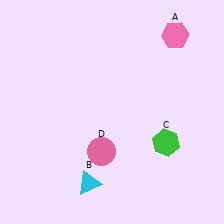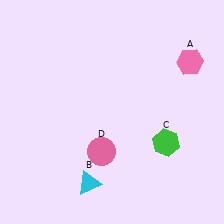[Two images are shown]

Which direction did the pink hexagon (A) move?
The pink hexagon (A) moved down.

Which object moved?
The pink hexagon (A) moved down.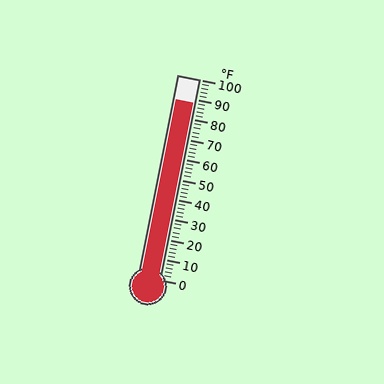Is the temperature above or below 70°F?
The temperature is above 70°F.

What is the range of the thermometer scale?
The thermometer scale ranges from 0°F to 100°F.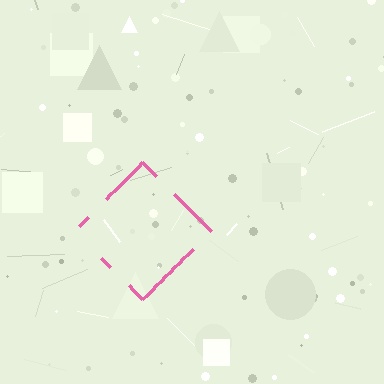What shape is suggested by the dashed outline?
The dashed outline suggests a diamond.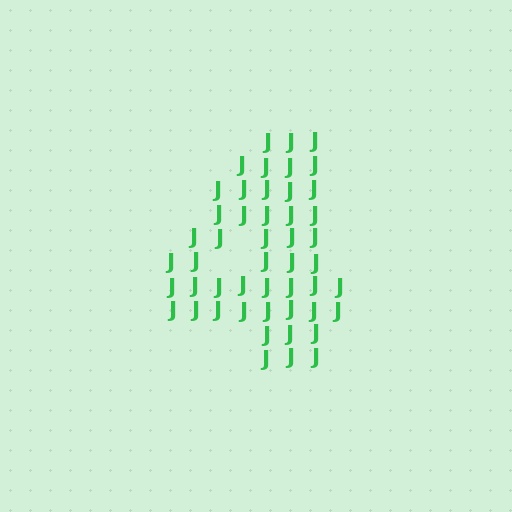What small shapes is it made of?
It is made of small letter J's.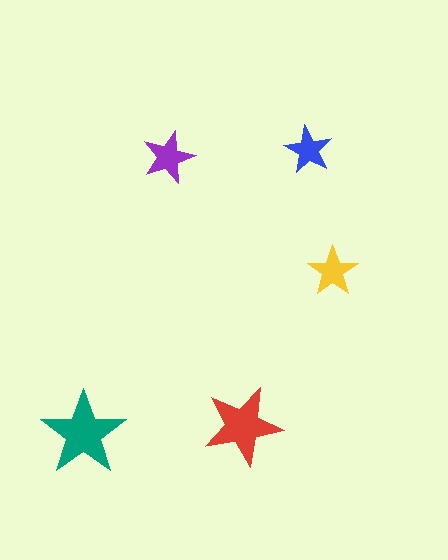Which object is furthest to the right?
The yellow star is rightmost.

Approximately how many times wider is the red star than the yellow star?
About 1.5 times wider.